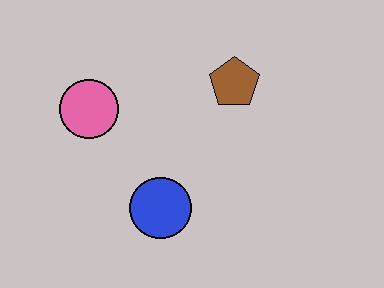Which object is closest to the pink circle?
The blue circle is closest to the pink circle.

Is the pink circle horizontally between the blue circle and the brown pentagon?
No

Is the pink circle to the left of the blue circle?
Yes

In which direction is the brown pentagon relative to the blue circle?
The brown pentagon is above the blue circle.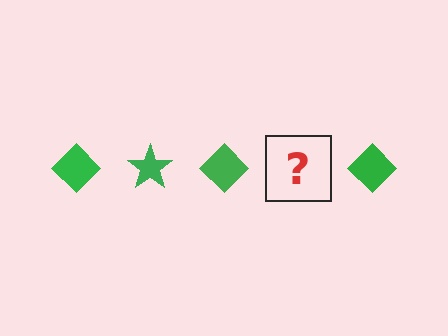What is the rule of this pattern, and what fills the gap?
The rule is that the pattern cycles through diamond, star shapes in green. The gap should be filled with a green star.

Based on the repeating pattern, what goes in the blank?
The blank should be a green star.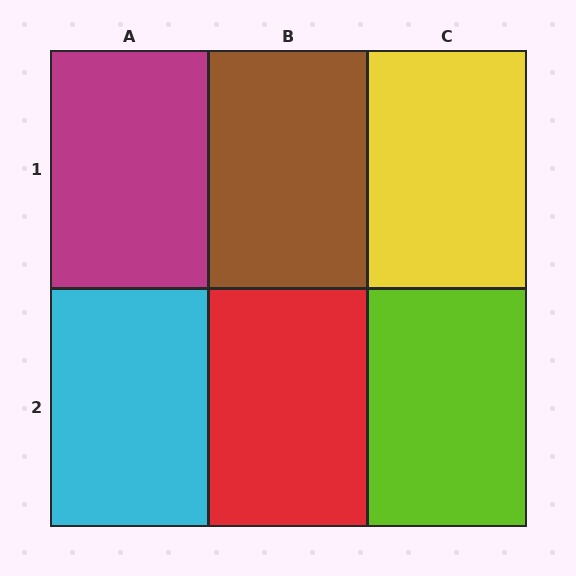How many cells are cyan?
1 cell is cyan.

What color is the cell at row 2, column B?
Red.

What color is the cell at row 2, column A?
Cyan.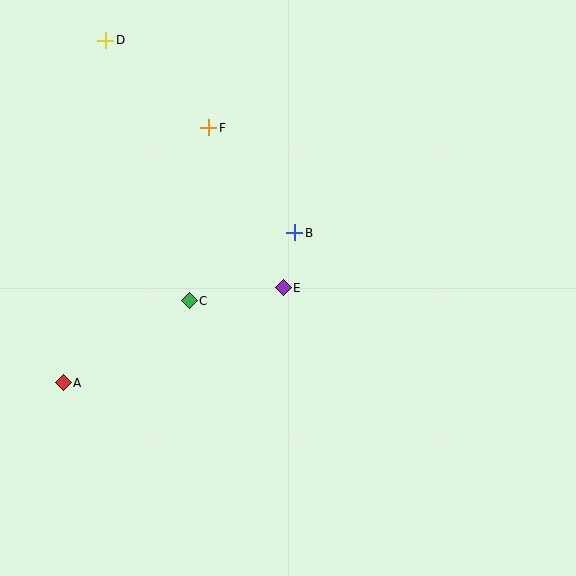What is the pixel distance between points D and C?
The distance between D and C is 274 pixels.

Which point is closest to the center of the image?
Point E at (283, 288) is closest to the center.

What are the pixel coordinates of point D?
Point D is at (106, 40).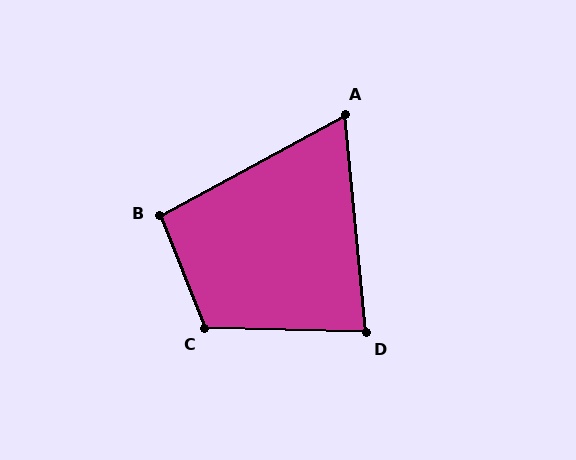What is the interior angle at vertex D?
Approximately 83 degrees (acute).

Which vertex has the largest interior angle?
C, at approximately 113 degrees.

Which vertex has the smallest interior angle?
A, at approximately 67 degrees.